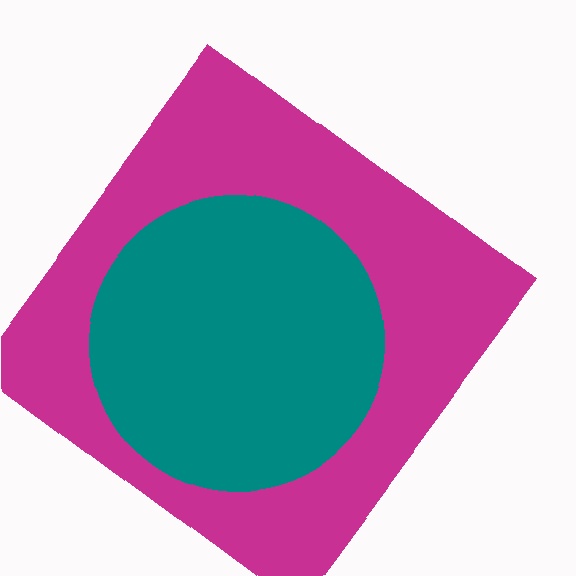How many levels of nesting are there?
2.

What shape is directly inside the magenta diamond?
The teal circle.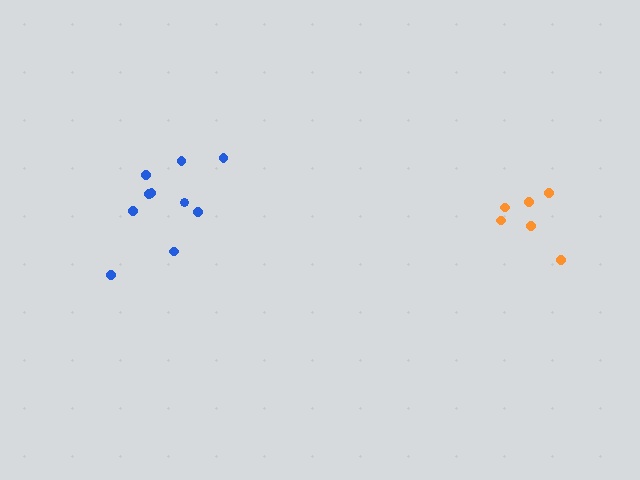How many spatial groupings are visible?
There are 2 spatial groupings.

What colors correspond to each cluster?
The clusters are colored: blue, orange.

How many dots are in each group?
Group 1: 10 dots, Group 2: 6 dots (16 total).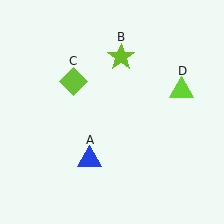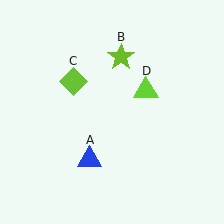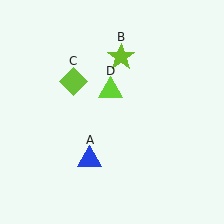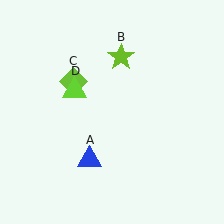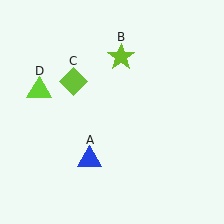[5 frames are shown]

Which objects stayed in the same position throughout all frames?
Blue triangle (object A) and lime star (object B) and lime diamond (object C) remained stationary.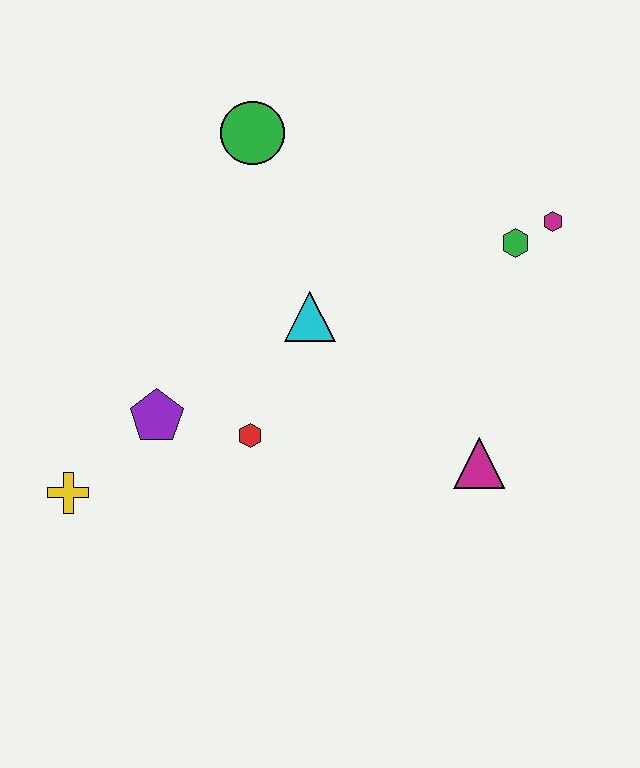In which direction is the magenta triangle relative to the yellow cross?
The magenta triangle is to the right of the yellow cross.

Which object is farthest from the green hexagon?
The yellow cross is farthest from the green hexagon.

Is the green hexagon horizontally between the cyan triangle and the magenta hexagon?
Yes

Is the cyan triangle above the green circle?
No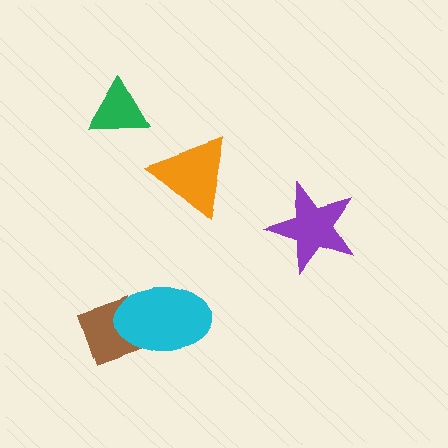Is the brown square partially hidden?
Yes, it is partially covered by another shape.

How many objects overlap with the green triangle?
0 objects overlap with the green triangle.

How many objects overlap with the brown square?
1 object overlaps with the brown square.